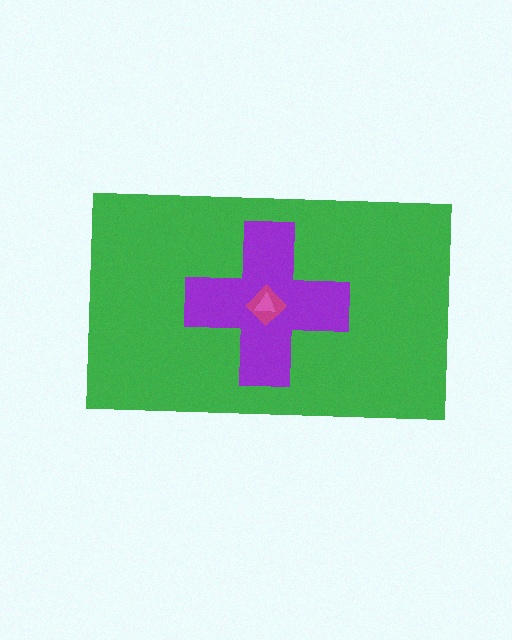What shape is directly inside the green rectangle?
The purple cross.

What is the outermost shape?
The green rectangle.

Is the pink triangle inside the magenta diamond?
Yes.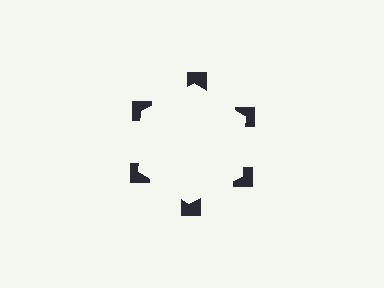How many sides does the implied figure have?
6 sides.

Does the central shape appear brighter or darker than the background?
It typically appears slightly brighter than the background, even though no actual brightness change is drawn.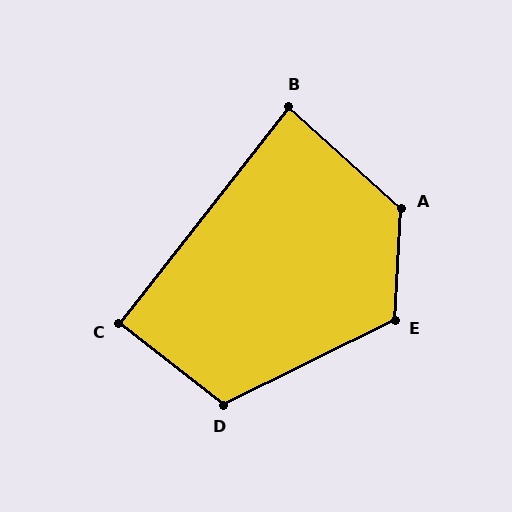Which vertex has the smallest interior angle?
B, at approximately 86 degrees.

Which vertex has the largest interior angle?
A, at approximately 129 degrees.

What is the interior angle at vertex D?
Approximately 115 degrees (obtuse).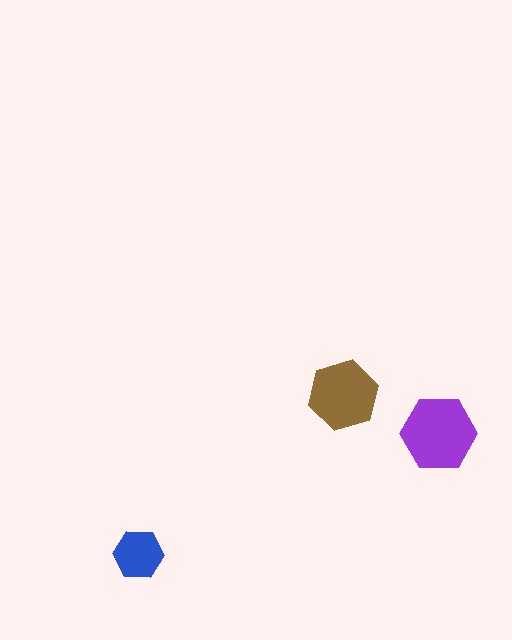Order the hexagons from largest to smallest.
the purple one, the brown one, the blue one.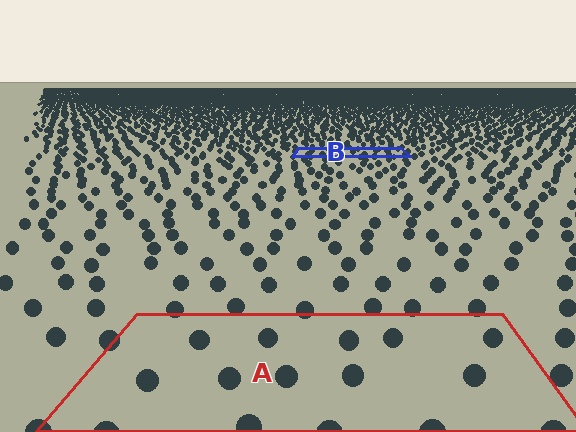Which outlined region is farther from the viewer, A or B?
Region B is farther from the viewer — the texture elements inside it appear smaller and more densely packed.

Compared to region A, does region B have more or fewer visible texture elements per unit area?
Region B has more texture elements per unit area — they are packed more densely because it is farther away.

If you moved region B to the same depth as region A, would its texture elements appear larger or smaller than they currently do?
They would appear larger. At a closer depth, the same texture elements are projected at a bigger on-screen size.